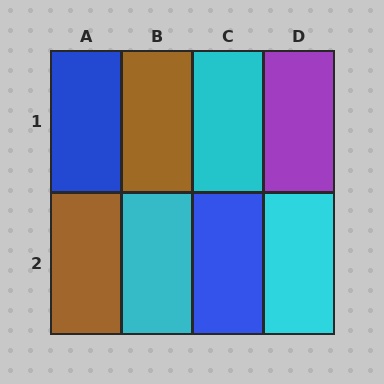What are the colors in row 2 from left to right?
Brown, cyan, blue, cyan.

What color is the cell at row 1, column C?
Cyan.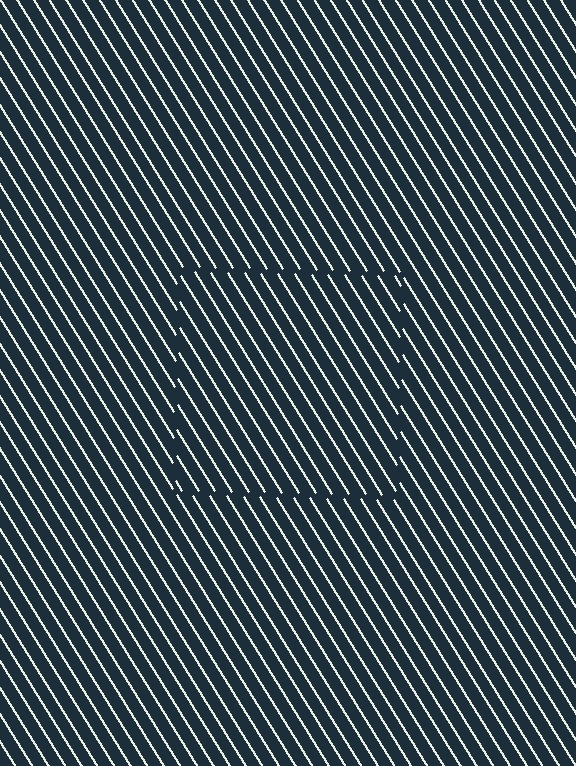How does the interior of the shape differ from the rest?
The interior of the shape contains the same grating, shifted by half a period — the contour is defined by the phase discontinuity where line-ends from the inner and outer gratings abut.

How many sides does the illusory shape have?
4 sides — the line-ends trace a square.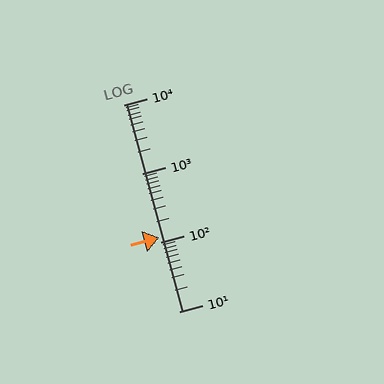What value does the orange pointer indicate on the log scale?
The pointer indicates approximately 120.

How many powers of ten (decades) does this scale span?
The scale spans 3 decades, from 10 to 10000.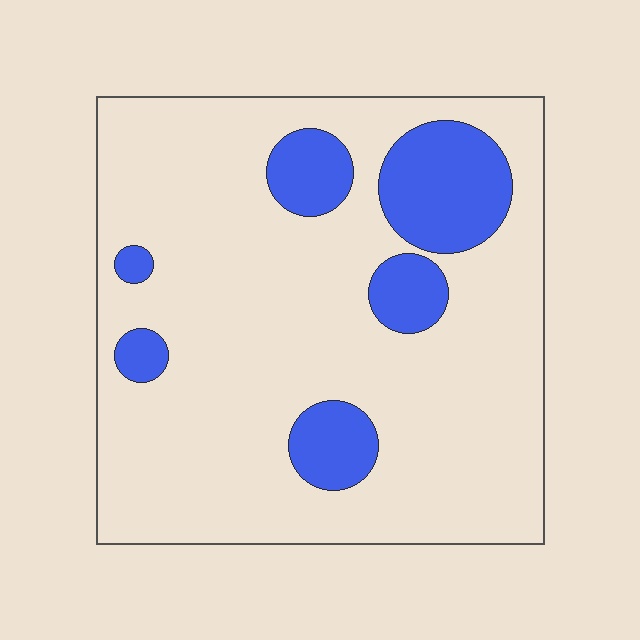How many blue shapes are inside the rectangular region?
6.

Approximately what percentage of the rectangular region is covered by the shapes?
Approximately 20%.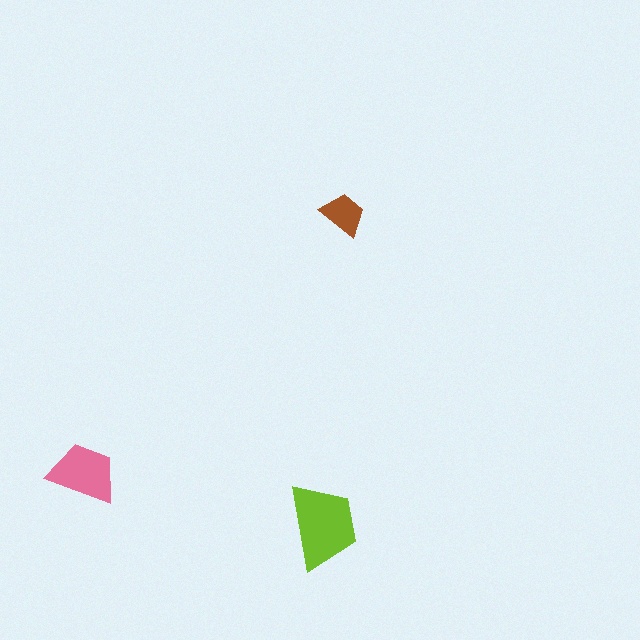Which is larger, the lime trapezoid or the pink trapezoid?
The lime one.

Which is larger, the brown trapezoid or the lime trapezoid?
The lime one.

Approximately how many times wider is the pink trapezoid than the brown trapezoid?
About 1.5 times wider.